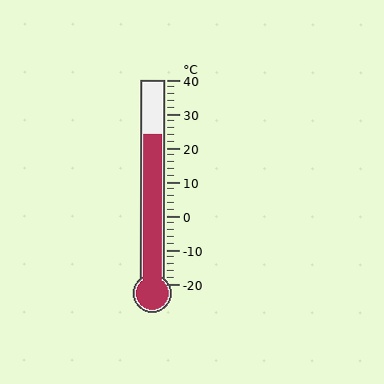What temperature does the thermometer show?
The thermometer shows approximately 24°C.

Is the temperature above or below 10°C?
The temperature is above 10°C.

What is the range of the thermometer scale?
The thermometer scale ranges from -20°C to 40°C.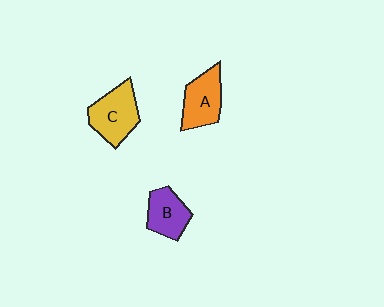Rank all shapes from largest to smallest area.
From largest to smallest: C (yellow), A (orange), B (purple).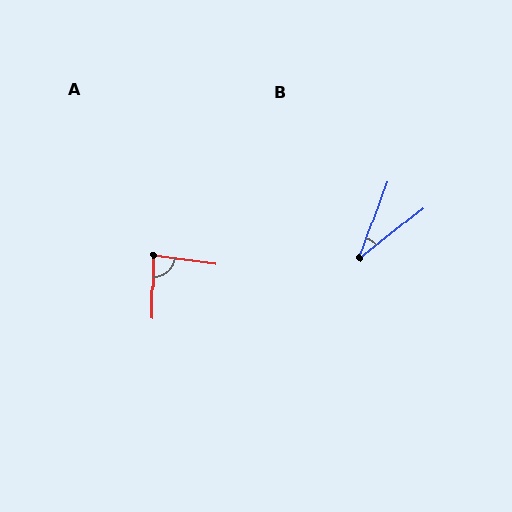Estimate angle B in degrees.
Approximately 32 degrees.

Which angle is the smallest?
B, at approximately 32 degrees.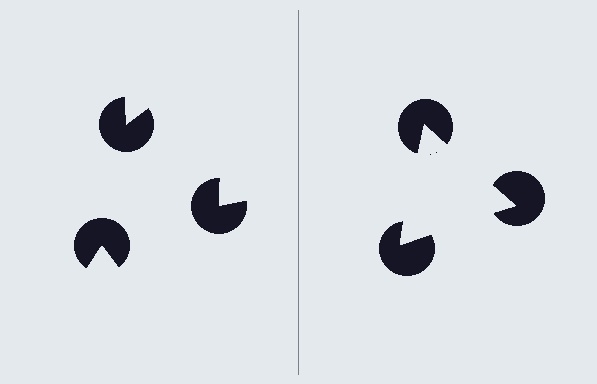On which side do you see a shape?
An illusory triangle appears on the right side. On the left side the wedge cuts are rotated, so no coherent shape forms.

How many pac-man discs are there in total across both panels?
6 — 3 on each side.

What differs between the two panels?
The pac-man discs are positioned identically on both sides; only the wedge orientations differ. On the right they align to a triangle; on the left they are misaligned.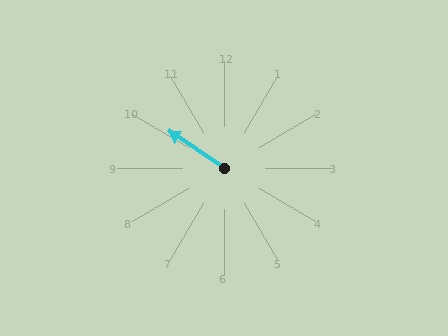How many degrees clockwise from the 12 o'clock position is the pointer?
Approximately 304 degrees.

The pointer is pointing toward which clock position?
Roughly 10 o'clock.